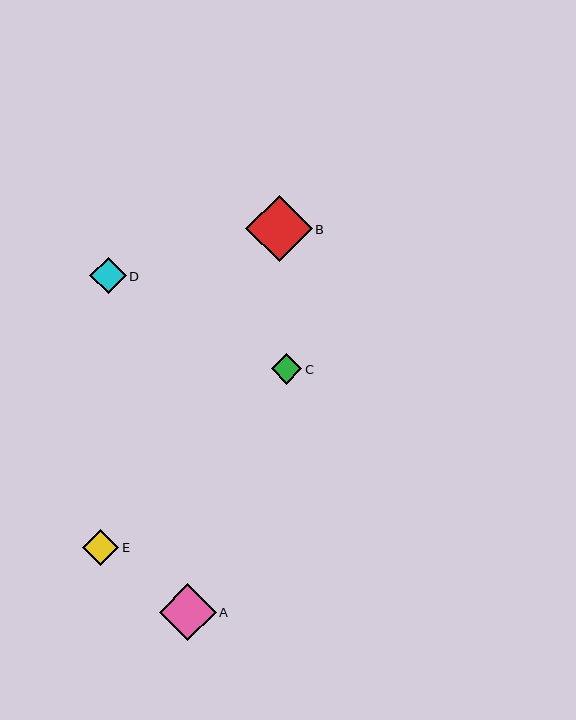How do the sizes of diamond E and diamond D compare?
Diamond E and diamond D are approximately the same size.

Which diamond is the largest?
Diamond B is the largest with a size of approximately 66 pixels.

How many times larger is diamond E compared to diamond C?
Diamond E is approximately 1.2 times the size of diamond C.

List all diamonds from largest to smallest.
From largest to smallest: B, A, E, D, C.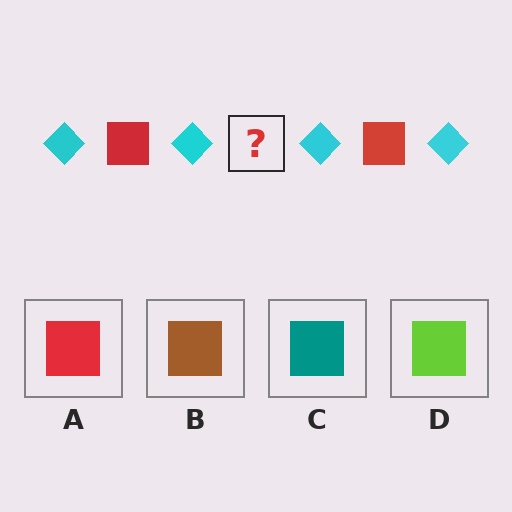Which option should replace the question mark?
Option A.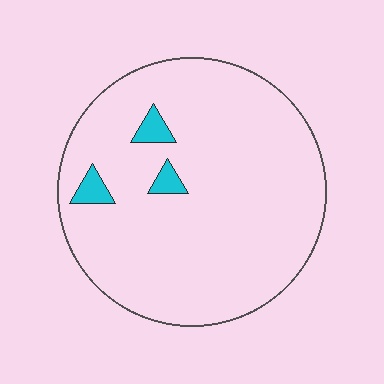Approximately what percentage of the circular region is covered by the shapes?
Approximately 5%.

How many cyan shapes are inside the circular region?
3.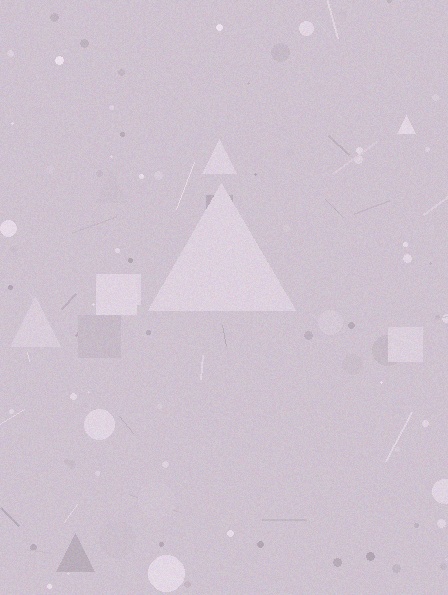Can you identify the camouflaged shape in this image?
The camouflaged shape is a triangle.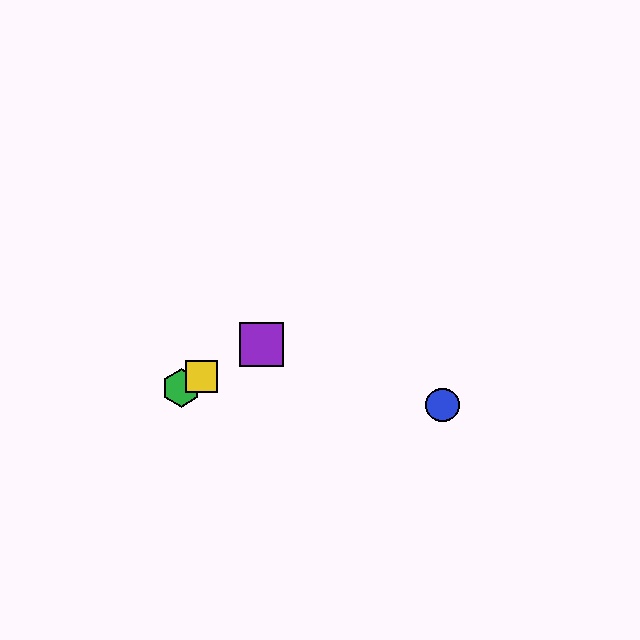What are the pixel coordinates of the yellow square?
The yellow square is at (202, 377).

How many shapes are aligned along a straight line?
4 shapes (the red square, the green hexagon, the yellow square, the purple square) are aligned along a straight line.